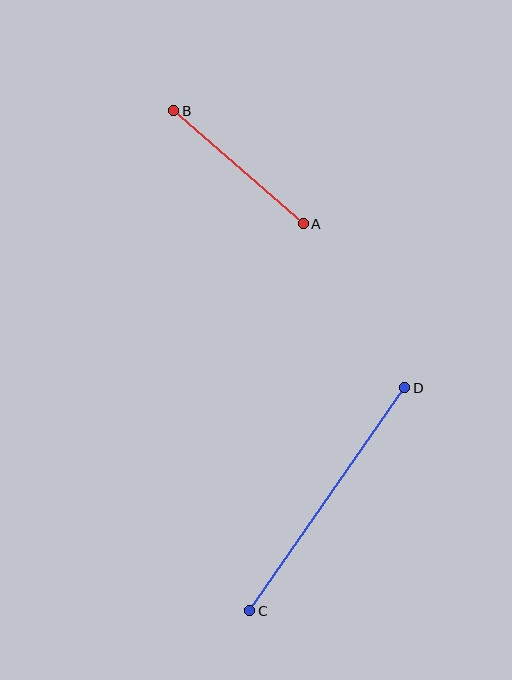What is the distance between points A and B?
The distance is approximately 172 pixels.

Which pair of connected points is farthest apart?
Points C and D are farthest apart.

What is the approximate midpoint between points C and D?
The midpoint is at approximately (327, 499) pixels.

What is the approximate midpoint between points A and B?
The midpoint is at approximately (238, 167) pixels.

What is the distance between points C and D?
The distance is approximately 272 pixels.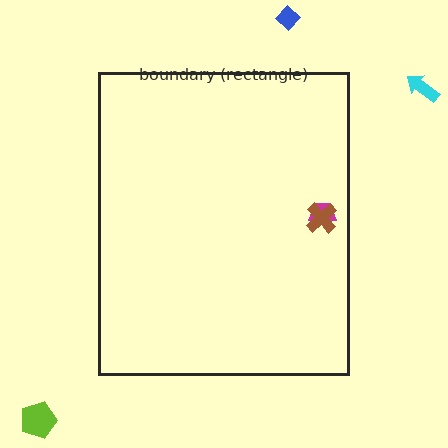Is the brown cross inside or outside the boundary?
Inside.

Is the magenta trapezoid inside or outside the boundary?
Inside.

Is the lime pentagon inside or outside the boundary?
Outside.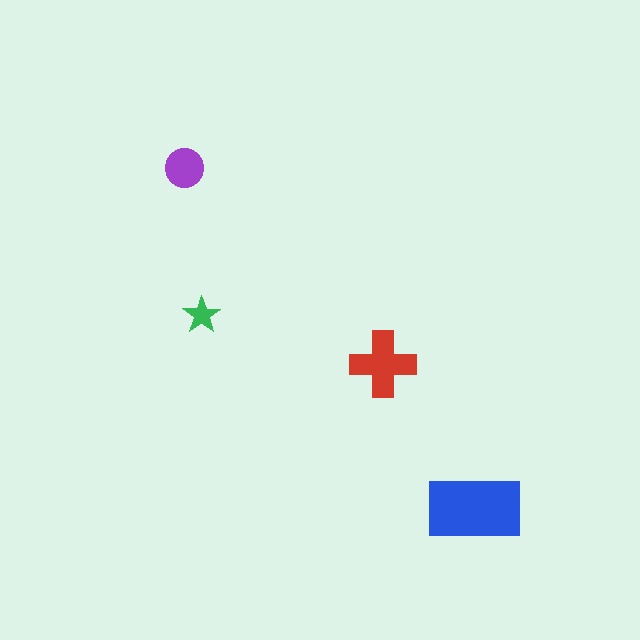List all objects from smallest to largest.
The green star, the purple circle, the red cross, the blue rectangle.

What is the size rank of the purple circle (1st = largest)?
3rd.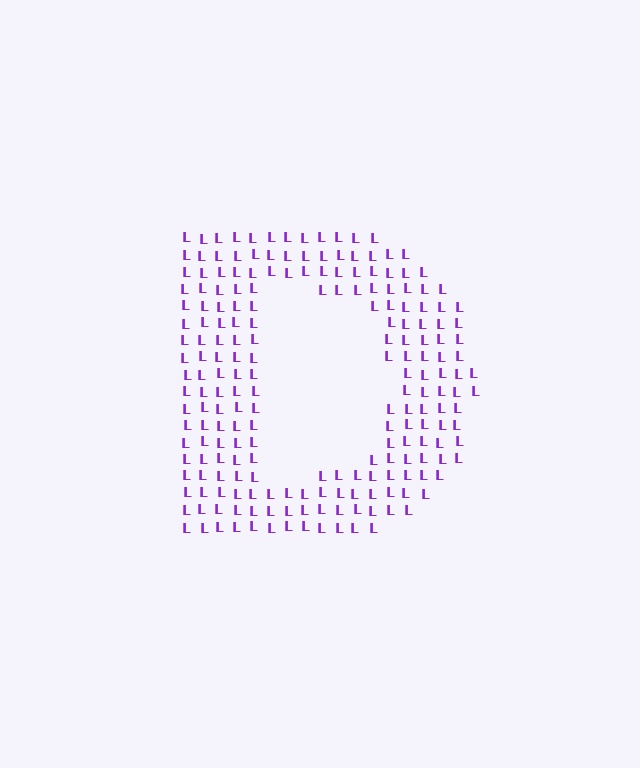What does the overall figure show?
The overall figure shows the letter D.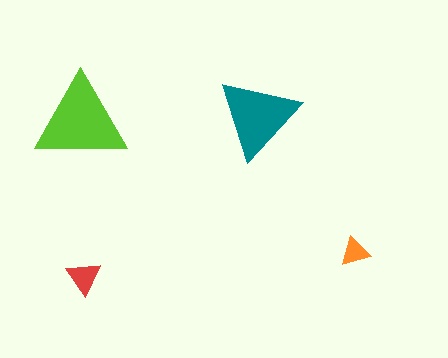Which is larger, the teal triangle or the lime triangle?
The lime one.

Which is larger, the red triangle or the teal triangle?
The teal one.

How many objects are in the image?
There are 4 objects in the image.